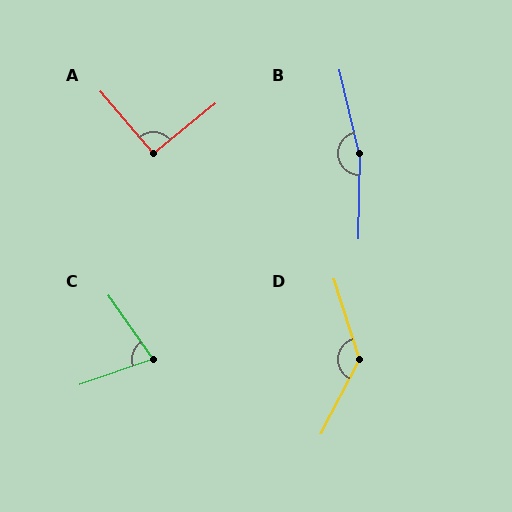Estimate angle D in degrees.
Approximately 135 degrees.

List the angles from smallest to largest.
C (74°), A (92°), D (135°), B (166°).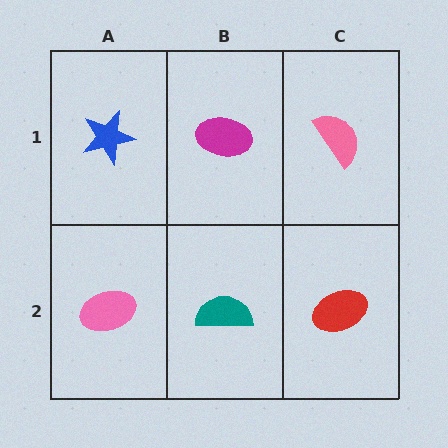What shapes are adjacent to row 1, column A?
A pink ellipse (row 2, column A), a magenta ellipse (row 1, column B).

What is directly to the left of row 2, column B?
A pink ellipse.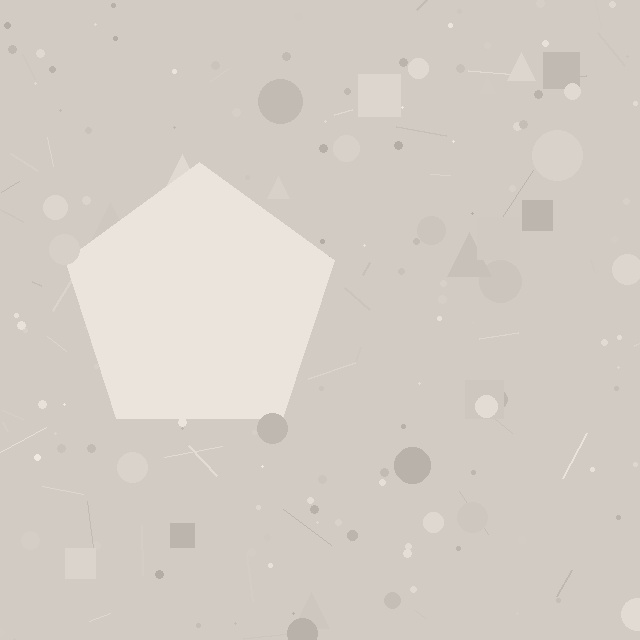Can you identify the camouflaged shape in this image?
The camouflaged shape is a pentagon.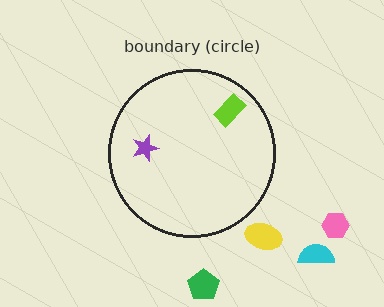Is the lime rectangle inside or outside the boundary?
Inside.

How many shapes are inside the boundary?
2 inside, 4 outside.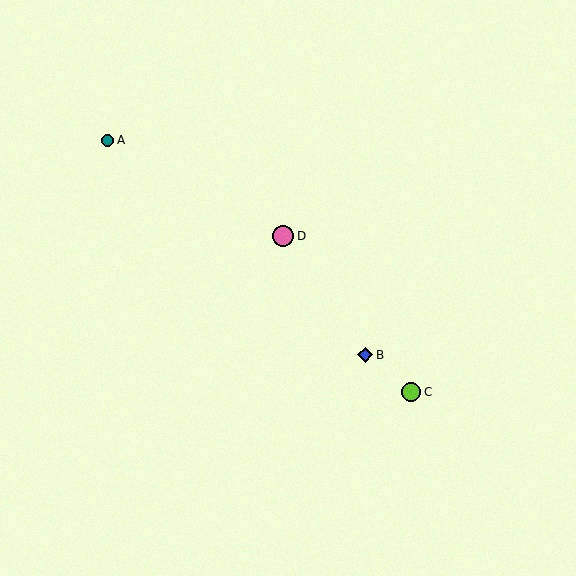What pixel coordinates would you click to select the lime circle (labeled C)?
Click at (411, 392) to select the lime circle C.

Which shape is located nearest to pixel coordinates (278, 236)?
The pink circle (labeled D) at (283, 236) is nearest to that location.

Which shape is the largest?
The pink circle (labeled D) is the largest.